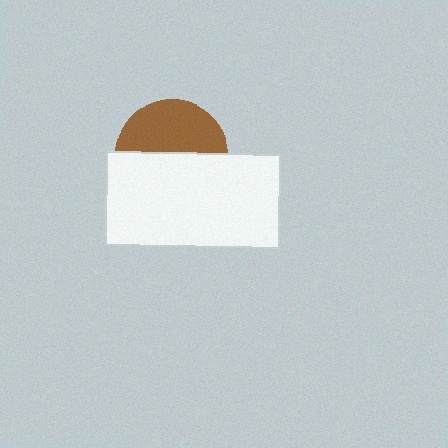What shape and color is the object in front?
The object in front is a white rectangle.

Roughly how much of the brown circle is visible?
About half of it is visible (roughly 47%).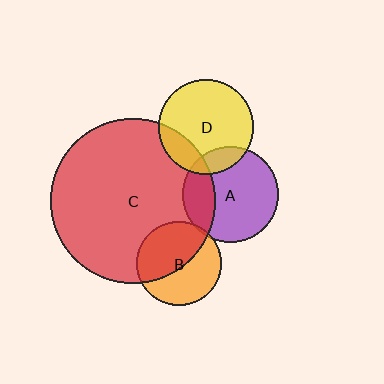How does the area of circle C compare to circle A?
Approximately 3.0 times.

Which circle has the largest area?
Circle C (red).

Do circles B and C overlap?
Yes.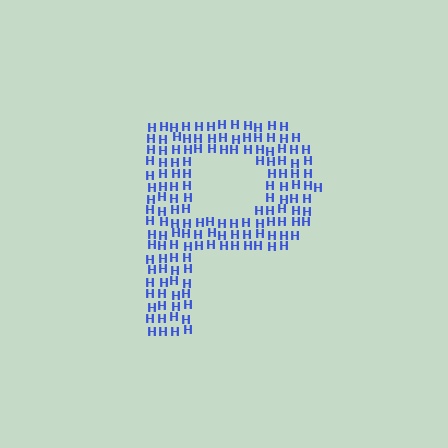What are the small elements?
The small elements are letter H's.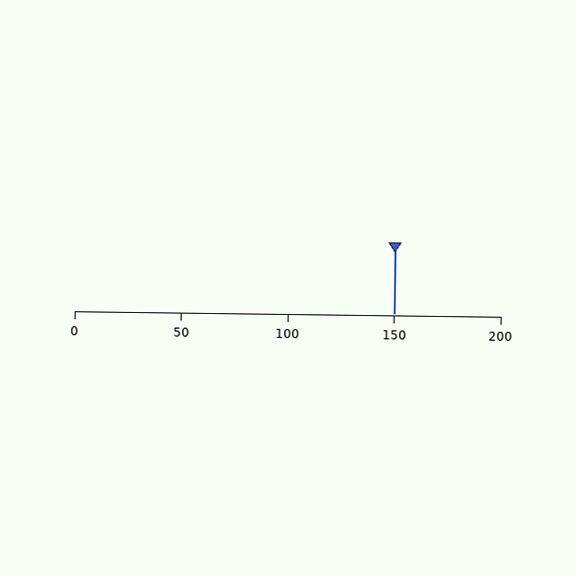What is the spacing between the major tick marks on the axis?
The major ticks are spaced 50 apart.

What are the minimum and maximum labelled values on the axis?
The axis runs from 0 to 200.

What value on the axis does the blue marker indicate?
The marker indicates approximately 150.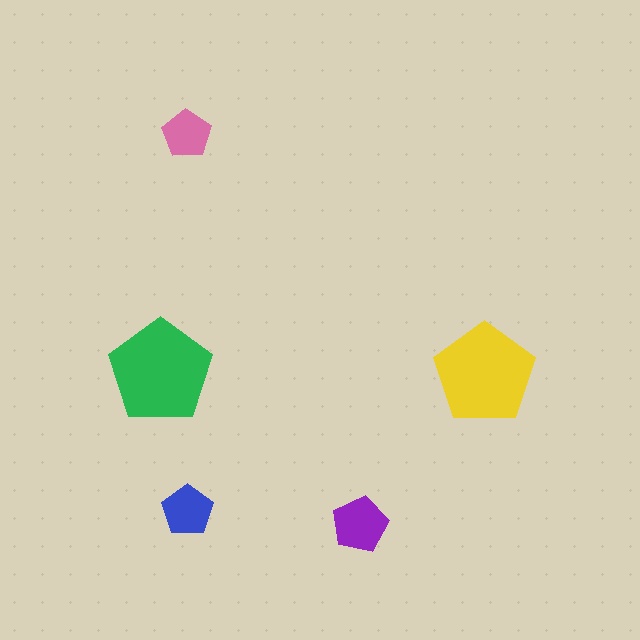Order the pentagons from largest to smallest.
the green one, the yellow one, the purple one, the blue one, the pink one.